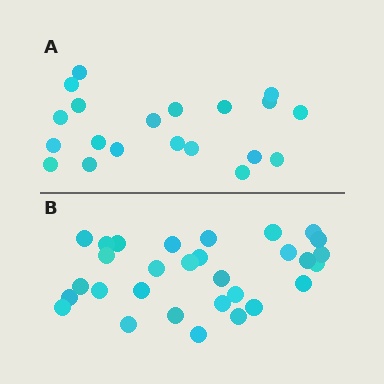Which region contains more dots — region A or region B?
Region B (the bottom region) has more dots.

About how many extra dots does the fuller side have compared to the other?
Region B has roughly 10 or so more dots than region A.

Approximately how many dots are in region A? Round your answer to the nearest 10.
About 20 dots.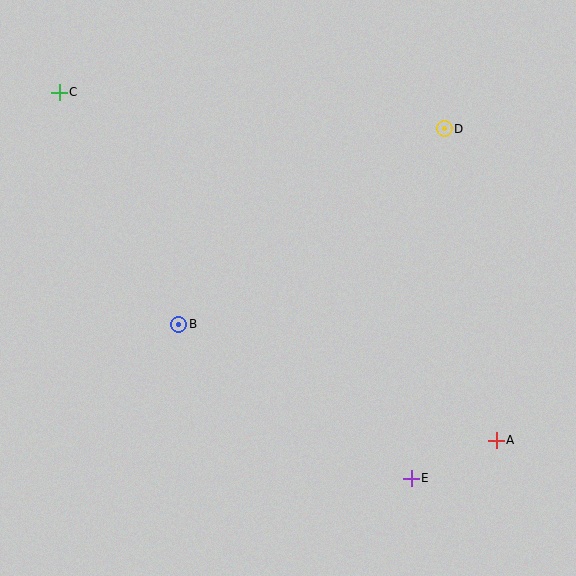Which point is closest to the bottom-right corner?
Point A is closest to the bottom-right corner.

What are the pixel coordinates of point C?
Point C is at (59, 92).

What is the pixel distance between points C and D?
The distance between C and D is 387 pixels.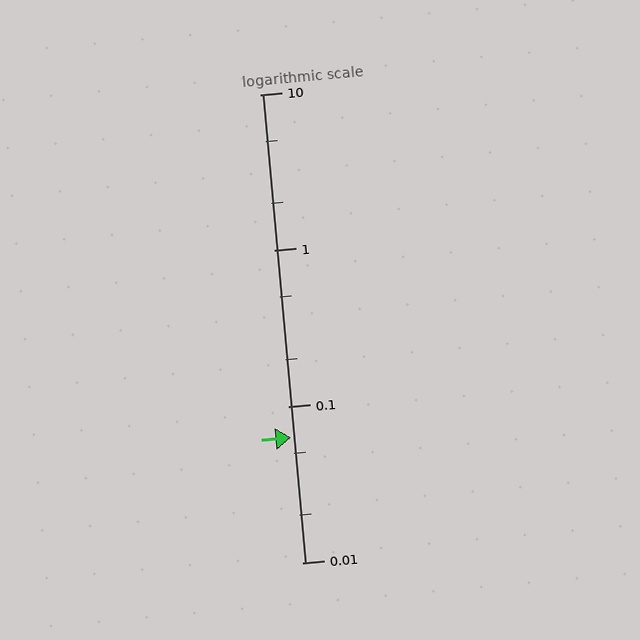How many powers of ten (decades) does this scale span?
The scale spans 3 decades, from 0.01 to 10.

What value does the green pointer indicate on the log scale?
The pointer indicates approximately 0.063.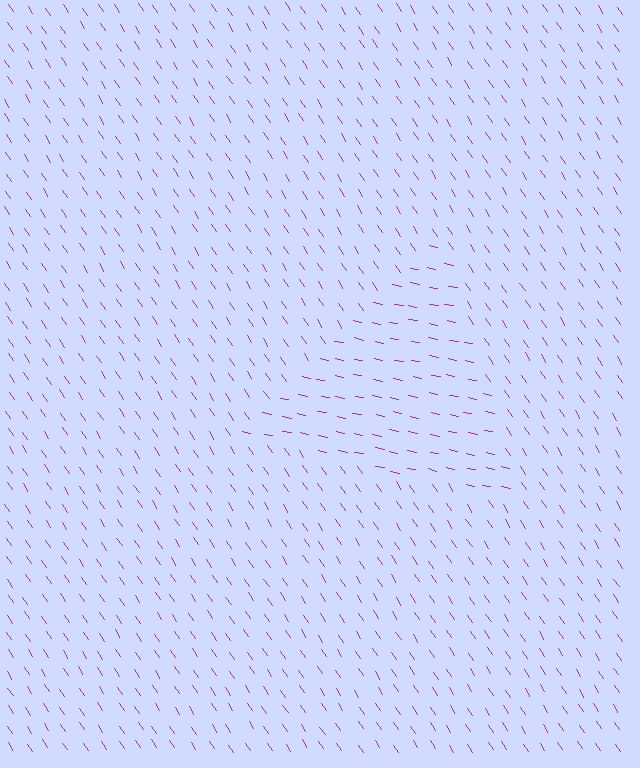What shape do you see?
I see a triangle.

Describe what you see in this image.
The image is filled with small purple line segments. A triangle region in the image has lines oriented differently from the surrounding lines, creating a visible texture boundary.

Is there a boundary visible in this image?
Yes, there is a texture boundary formed by a change in line orientation.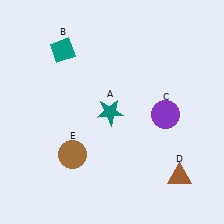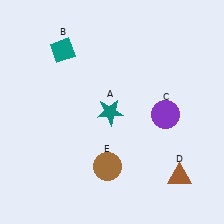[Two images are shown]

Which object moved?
The brown circle (E) moved right.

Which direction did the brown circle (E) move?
The brown circle (E) moved right.